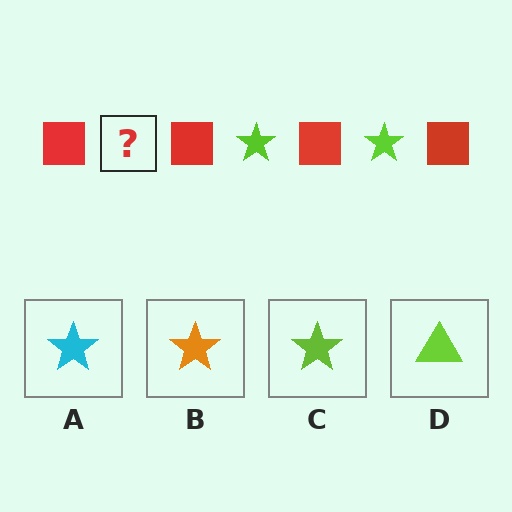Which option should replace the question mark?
Option C.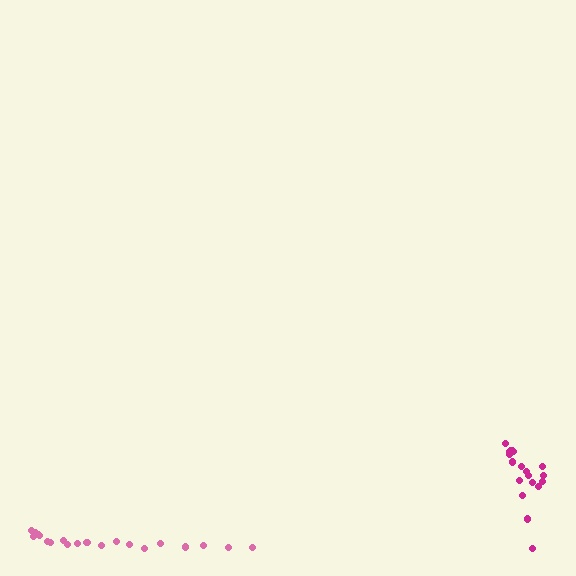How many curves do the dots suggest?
There are 2 distinct paths.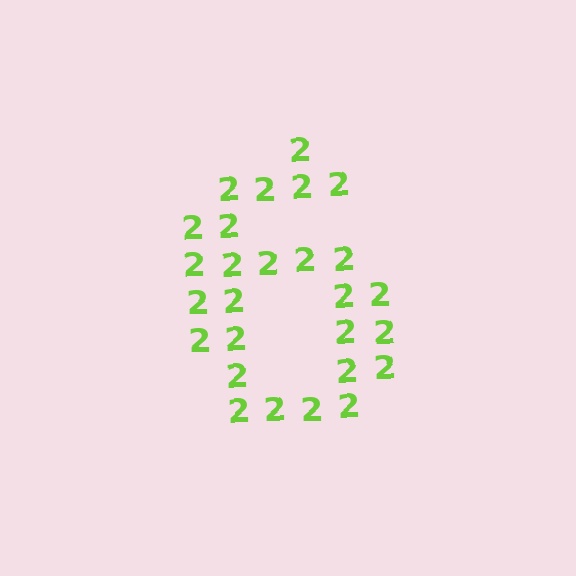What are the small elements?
The small elements are digit 2's.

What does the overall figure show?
The overall figure shows the digit 6.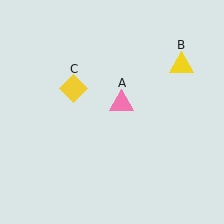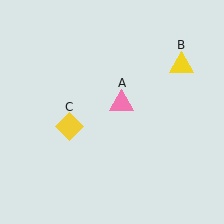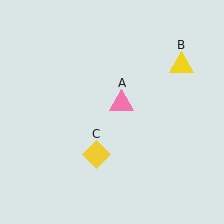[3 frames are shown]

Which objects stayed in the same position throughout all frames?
Pink triangle (object A) and yellow triangle (object B) remained stationary.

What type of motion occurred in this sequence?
The yellow diamond (object C) rotated counterclockwise around the center of the scene.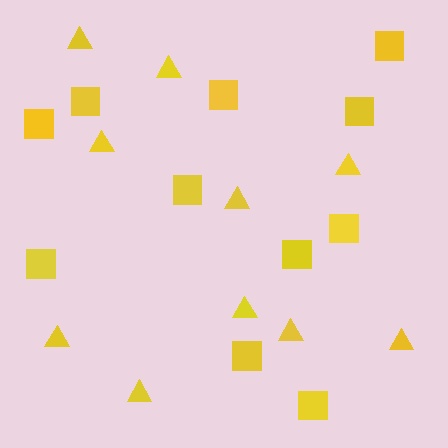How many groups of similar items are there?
There are 2 groups: one group of squares (11) and one group of triangles (10).